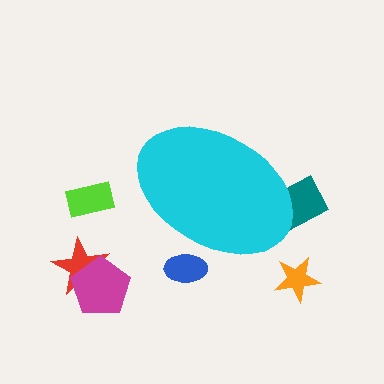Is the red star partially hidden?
No, the red star is fully visible.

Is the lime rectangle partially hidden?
No, the lime rectangle is fully visible.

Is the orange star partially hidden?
No, the orange star is fully visible.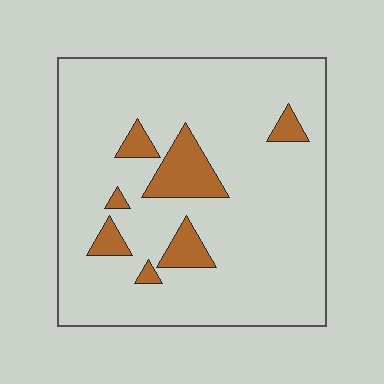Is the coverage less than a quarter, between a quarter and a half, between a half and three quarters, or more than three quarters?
Less than a quarter.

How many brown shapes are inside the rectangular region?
7.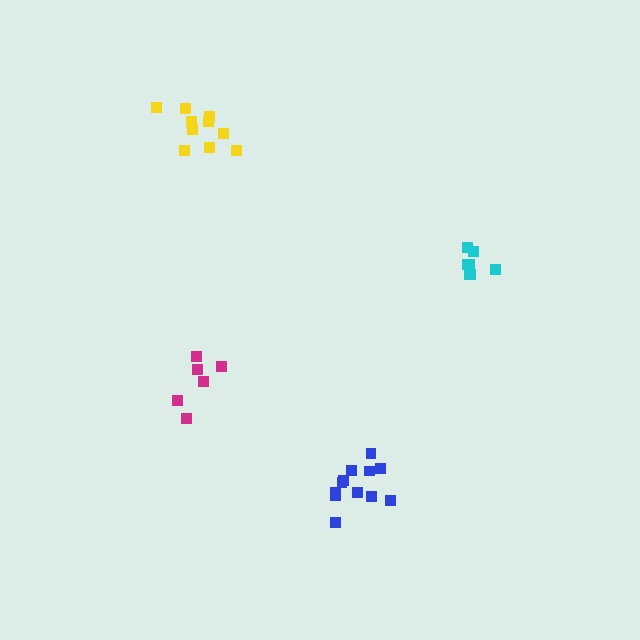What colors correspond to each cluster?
The clusters are colored: cyan, magenta, yellow, blue.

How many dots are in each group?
Group 1: 7 dots, Group 2: 6 dots, Group 3: 10 dots, Group 4: 12 dots (35 total).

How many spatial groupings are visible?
There are 4 spatial groupings.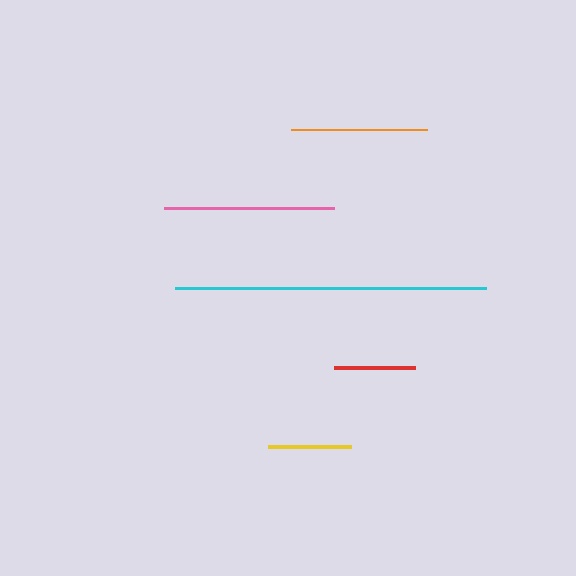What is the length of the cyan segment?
The cyan segment is approximately 311 pixels long.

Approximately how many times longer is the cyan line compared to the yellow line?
The cyan line is approximately 3.7 times the length of the yellow line.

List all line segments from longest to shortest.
From longest to shortest: cyan, pink, orange, yellow, red.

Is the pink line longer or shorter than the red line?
The pink line is longer than the red line.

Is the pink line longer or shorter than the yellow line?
The pink line is longer than the yellow line.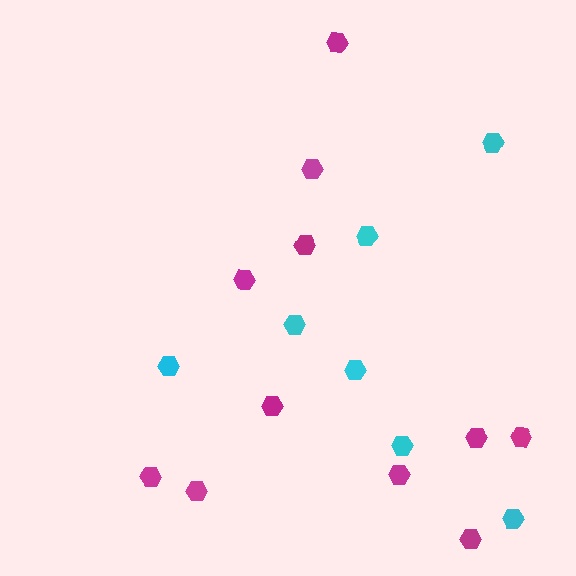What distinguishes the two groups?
There are 2 groups: one group of cyan hexagons (7) and one group of magenta hexagons (11).